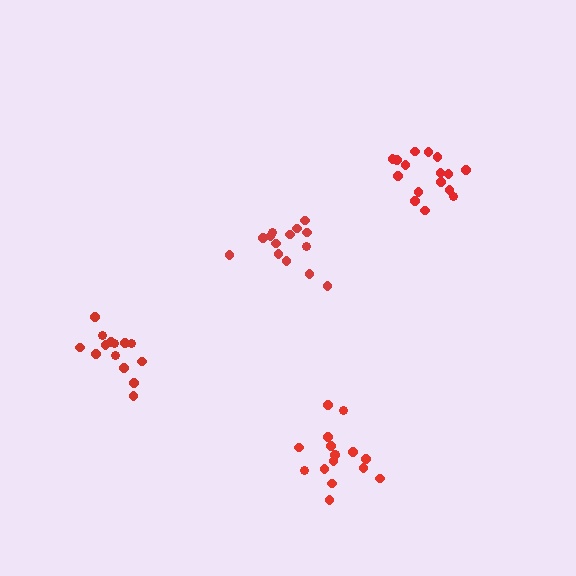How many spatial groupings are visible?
There are 4 spatial groupings.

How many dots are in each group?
Group 1: 16 dots, Group 2: 14 dots, Group 3: 16 dots, Group 4: 14 dots (60 total).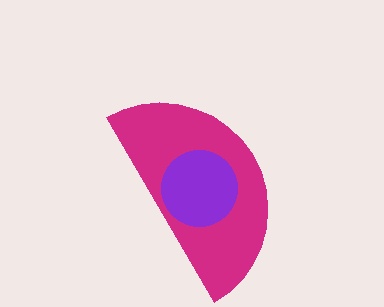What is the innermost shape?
The purple circle.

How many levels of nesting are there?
2.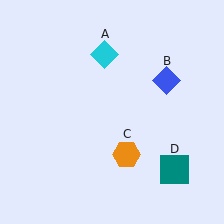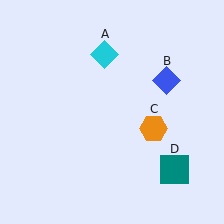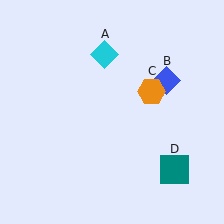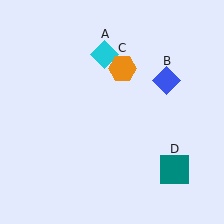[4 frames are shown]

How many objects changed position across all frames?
1 object changed position: orange hexagon (object C).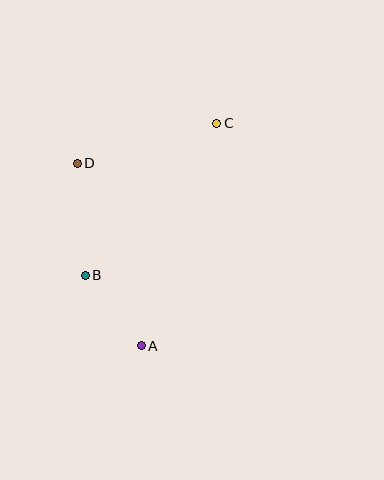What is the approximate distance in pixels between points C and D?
The distance between C and D is approximately 145 pixels.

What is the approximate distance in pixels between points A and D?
The distance between A and D is approximately 193 pixels.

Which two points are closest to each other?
Points A and B are closest to each other.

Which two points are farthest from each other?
Points A and C are farthest from each other.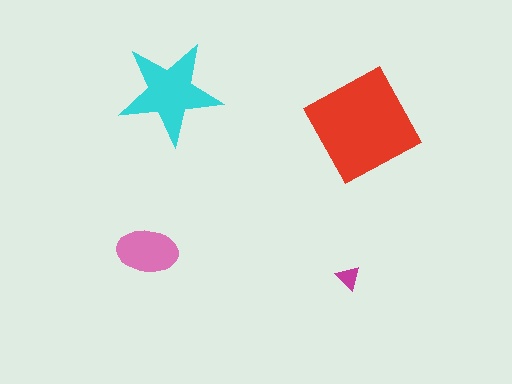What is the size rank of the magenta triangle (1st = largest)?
4th.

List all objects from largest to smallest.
The red diamond, the cyan star, the pink ellipse, the magenta triangle.